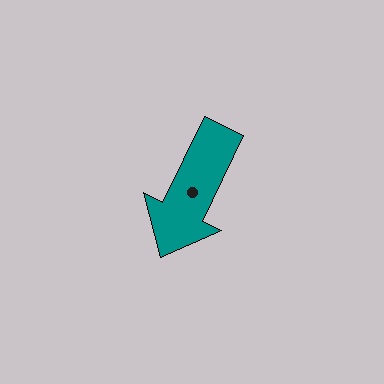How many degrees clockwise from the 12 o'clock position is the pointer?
Approximately 206 degrees.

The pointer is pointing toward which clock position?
Roughly 7 o'clock.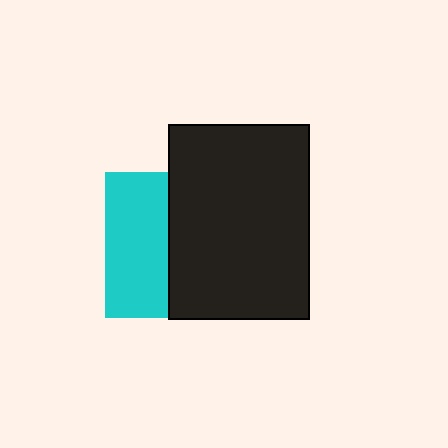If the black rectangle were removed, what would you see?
You would see the complete cyan square.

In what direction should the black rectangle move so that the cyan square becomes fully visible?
The black rectangle should move right. That is the shortest direction to clear the overlap and leave the cyan square fully visible.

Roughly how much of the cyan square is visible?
A small part of it is visible (roughly 42%).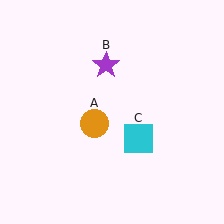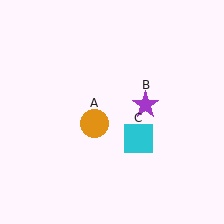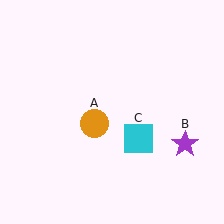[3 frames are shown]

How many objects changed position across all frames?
1 object changed position: purple star (object B).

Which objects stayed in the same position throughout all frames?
Orange circle (object A) and cyan square (object C) remained stationary.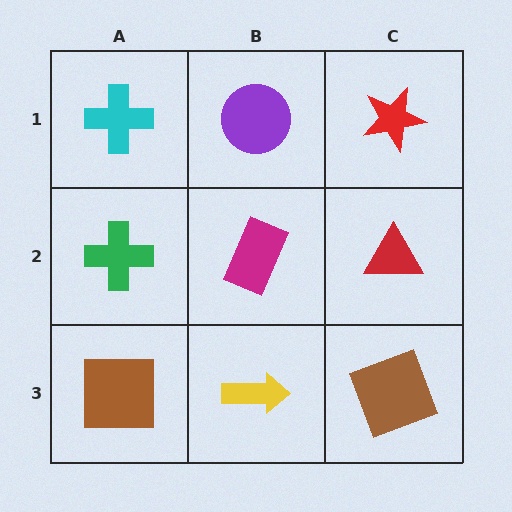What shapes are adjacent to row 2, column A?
A cyan cross (row 1, column A), a brown square (row 3, column A), a magenta rectangle (row 2, column B).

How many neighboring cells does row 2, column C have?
3.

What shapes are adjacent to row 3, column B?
A magenta rectangle (row 2, column B), a brown square (row 3, column A), a brown square (row 3, column C).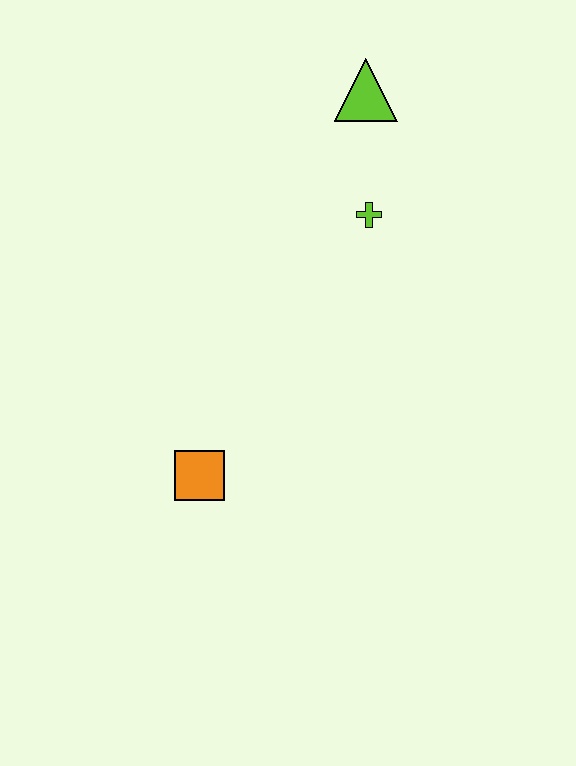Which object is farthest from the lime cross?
The orange square is farthest from the lime cross.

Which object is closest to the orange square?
The lime cross is closest to the orange square.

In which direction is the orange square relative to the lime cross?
The orange square is below the lime cross.